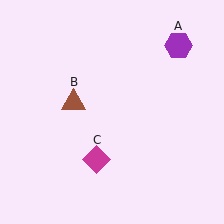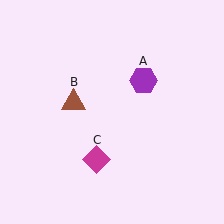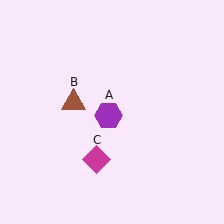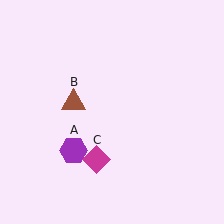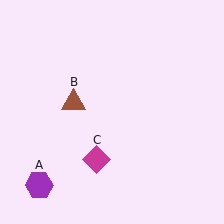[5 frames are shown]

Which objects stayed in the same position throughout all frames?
Brown triangle (object B) and magenta diamond (object C) remained stationary.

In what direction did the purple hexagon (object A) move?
The purple hexagon (object A) moved down and to the left.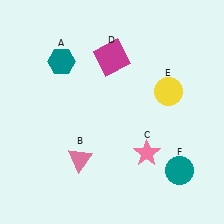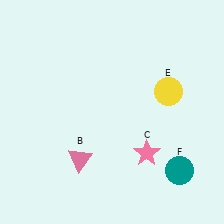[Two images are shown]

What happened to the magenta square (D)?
The magenta square (D) was removed in Image 2. It was in the top-left area of Image 1.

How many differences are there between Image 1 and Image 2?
There are 2 differences between the two images.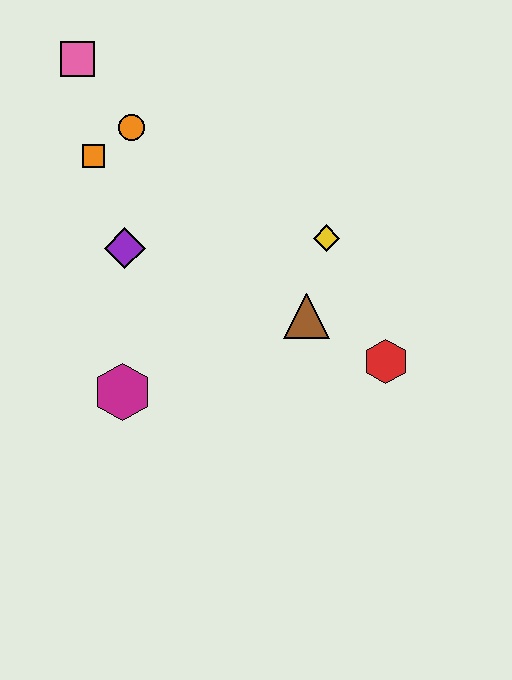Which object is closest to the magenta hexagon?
The purple diamond is closest to the magenta hexagon.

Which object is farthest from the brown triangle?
The pink square is farthest from the brown triangle.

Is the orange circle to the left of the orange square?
No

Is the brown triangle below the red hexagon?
No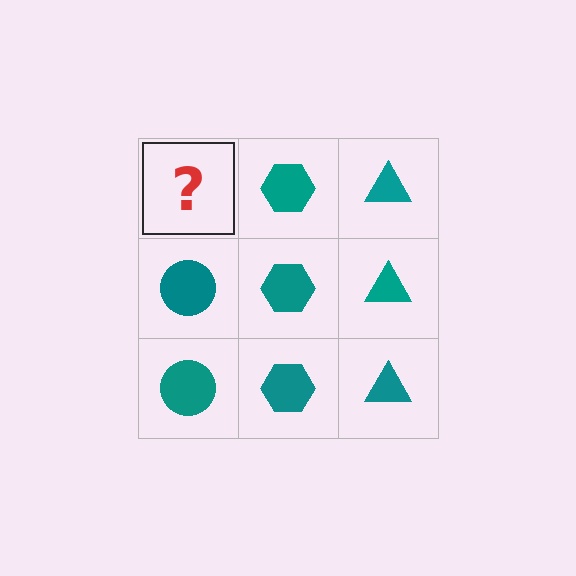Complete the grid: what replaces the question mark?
The question mark should be replaced with a teal circle.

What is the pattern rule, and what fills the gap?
The rule is that each column has a consistent shape. The gap should be filled with a teal circle.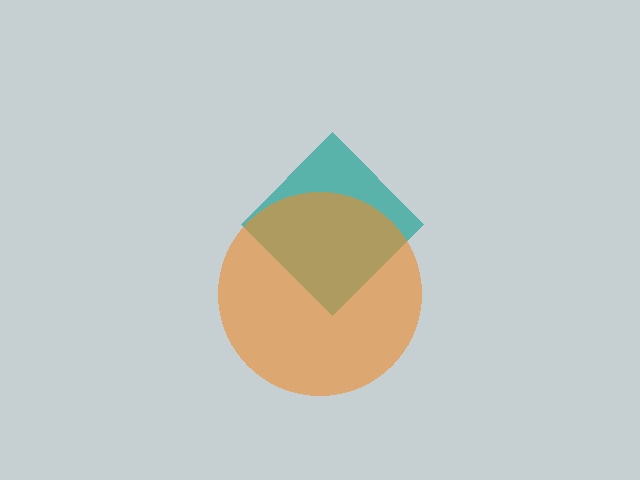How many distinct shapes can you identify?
There are 2 distinct shapes: a teal diamond, an orange circle.